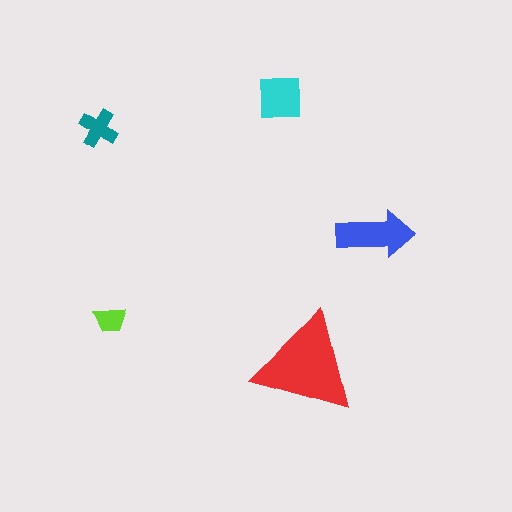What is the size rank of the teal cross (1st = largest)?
4th.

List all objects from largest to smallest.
The red triangle, the blue arrow, the cyan square, the teal cross, the lime trapezoid.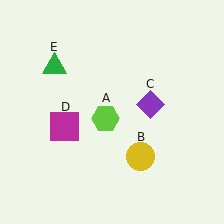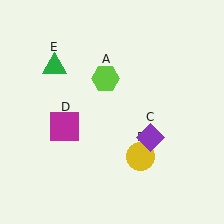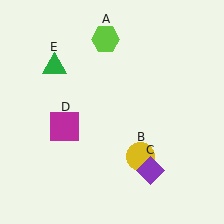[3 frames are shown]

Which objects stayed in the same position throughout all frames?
Yellow circle (object B) and magenta square (object D) and green triangle (object E) remained stationary.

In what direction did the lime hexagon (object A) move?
The lime hexagon (object A) moved up.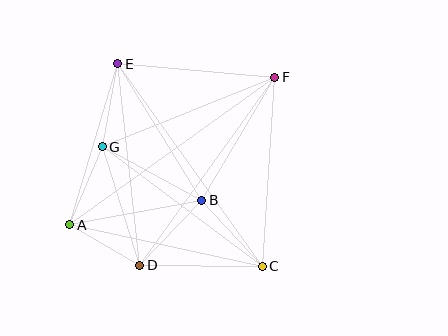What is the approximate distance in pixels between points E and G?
The distance between E and G is approximately 85 pixels.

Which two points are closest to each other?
Points A and D are closest to each other.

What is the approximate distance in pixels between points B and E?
The distance between B and E is approximately 160 pixels.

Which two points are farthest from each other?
Points A and F are farthest from each other.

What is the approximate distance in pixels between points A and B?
The distance between A and B is approximately 134 pixels.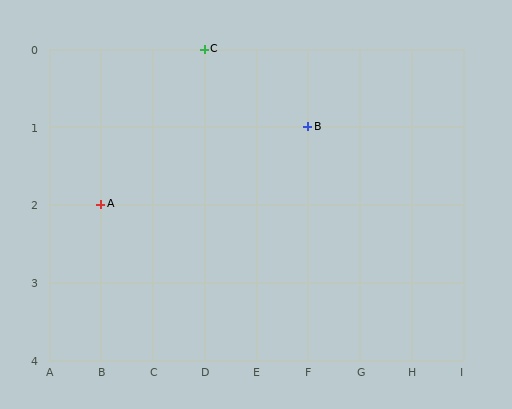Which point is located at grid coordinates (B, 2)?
Point A is at (B, 2).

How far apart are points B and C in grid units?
Points B and C are 2 columns and 1 row apart (about 2.2 grid units diagonally).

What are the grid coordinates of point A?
Point A is at grid coordinates (B, 2).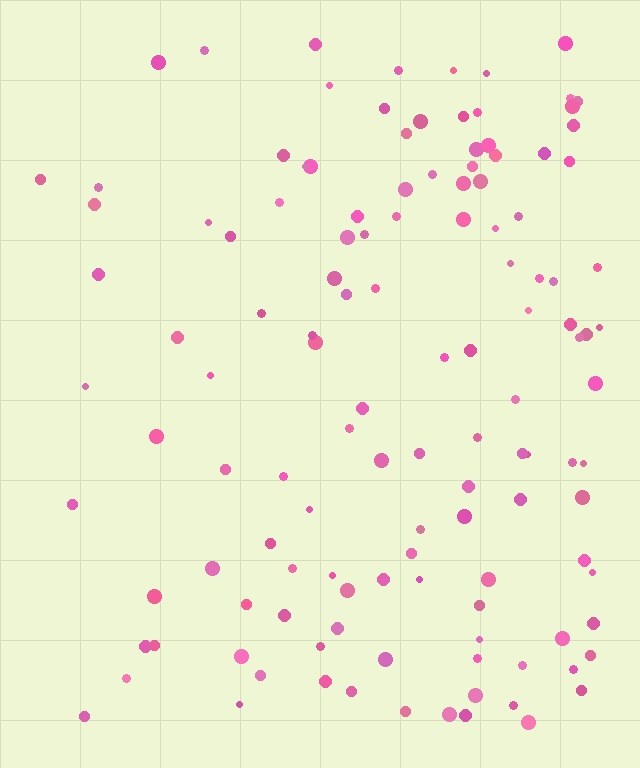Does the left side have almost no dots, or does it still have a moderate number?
Still a moderate number, just noticeably fewer than the right.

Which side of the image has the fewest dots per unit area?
The left.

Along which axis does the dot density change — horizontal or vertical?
Horizontal.